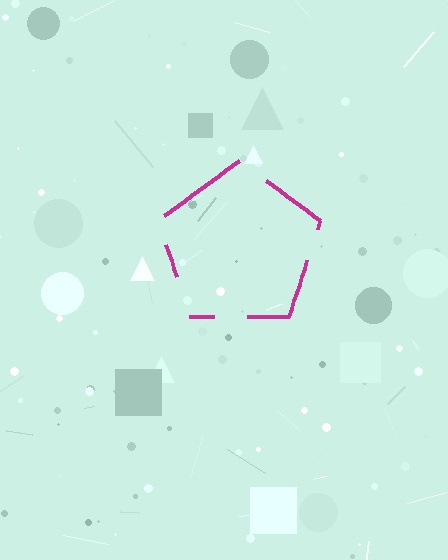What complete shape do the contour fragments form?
The contour fragments form a pentagon.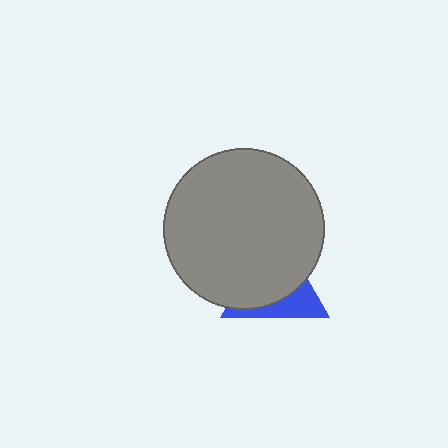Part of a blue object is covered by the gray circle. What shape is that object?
It is a triangle.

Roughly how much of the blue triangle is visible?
A small part of it is visible (roughly 32%).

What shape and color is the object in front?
The object in front is a gray circle.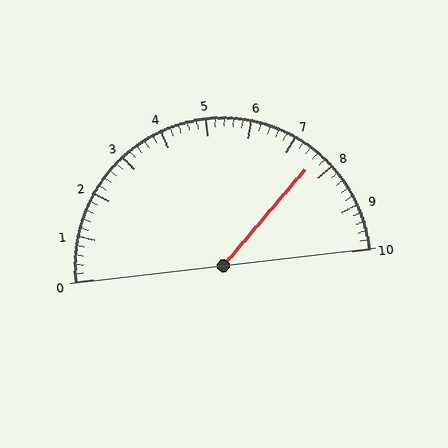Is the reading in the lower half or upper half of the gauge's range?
The reading is in the upper half of the range (0 to 10).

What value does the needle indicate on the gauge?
The needle indicates approximately 7.6.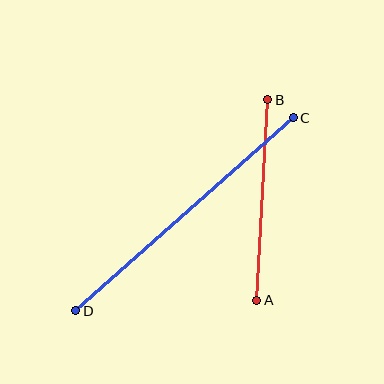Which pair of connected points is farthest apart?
Points C and D are farthest apart.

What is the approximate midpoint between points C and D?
The midpoint is at approximately (185, 214) pixels.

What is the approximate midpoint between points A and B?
The midpoint is at approximately (262, 200) pixels.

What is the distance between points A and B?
The distance is approximately 201 pixels.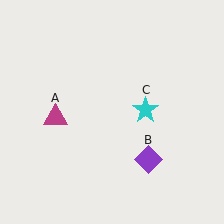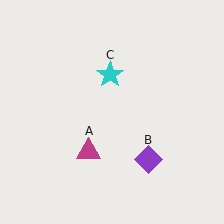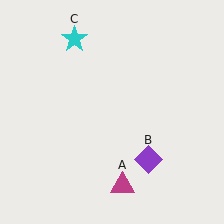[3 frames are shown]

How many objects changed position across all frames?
2 objects changed position: magenta triangle (object A), cyan star (object C).